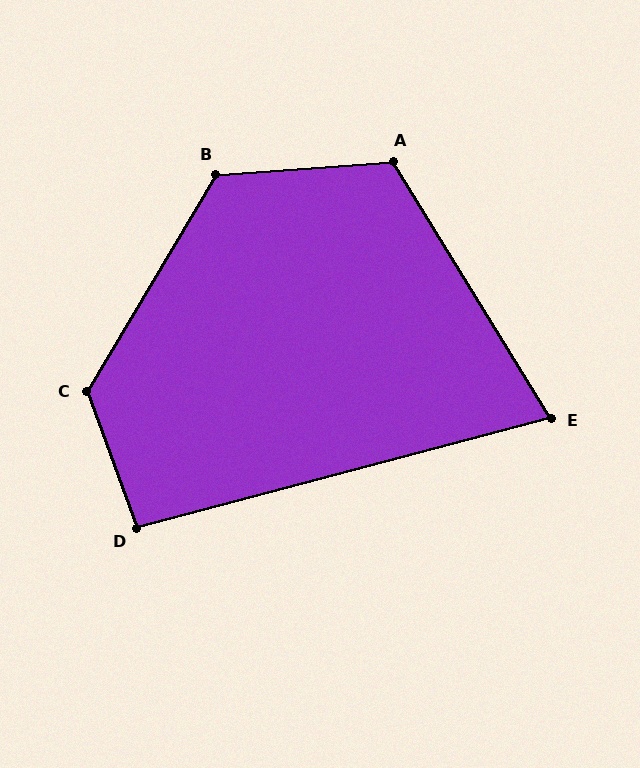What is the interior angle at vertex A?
Approximately 118 degrees (obtuse).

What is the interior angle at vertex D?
Approximately 95 degrees (obtuse).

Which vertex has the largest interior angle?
C, at approximately 129 degrees.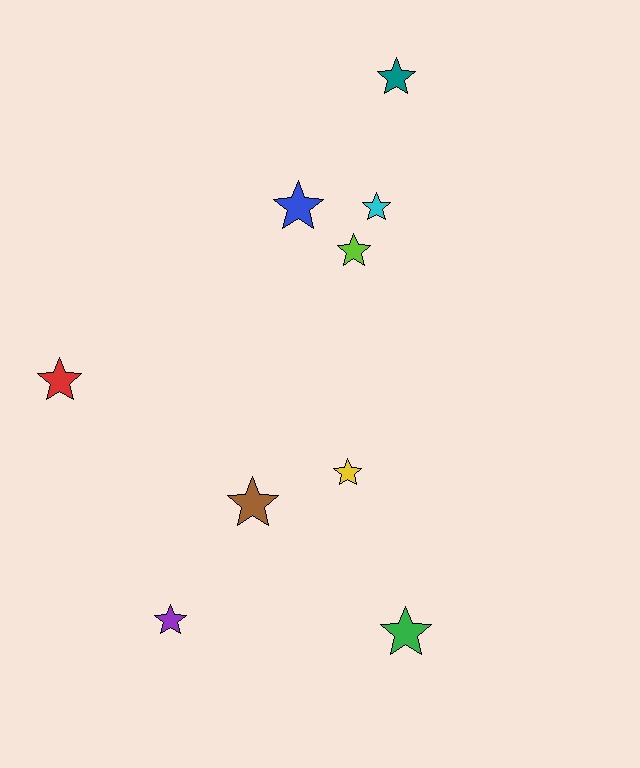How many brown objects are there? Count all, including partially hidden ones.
There is 1 brown object.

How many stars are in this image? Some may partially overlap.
There are 9 stars.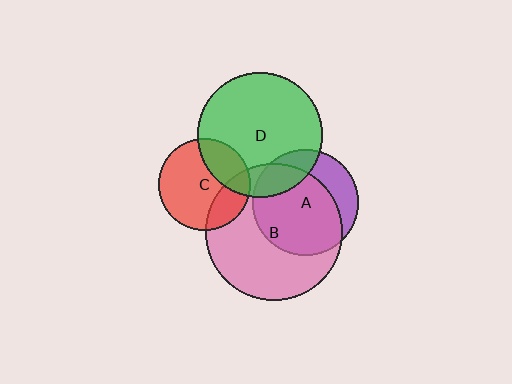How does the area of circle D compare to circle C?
Approximately 1.9 times.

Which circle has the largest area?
Circle B (pink).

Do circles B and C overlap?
Yes.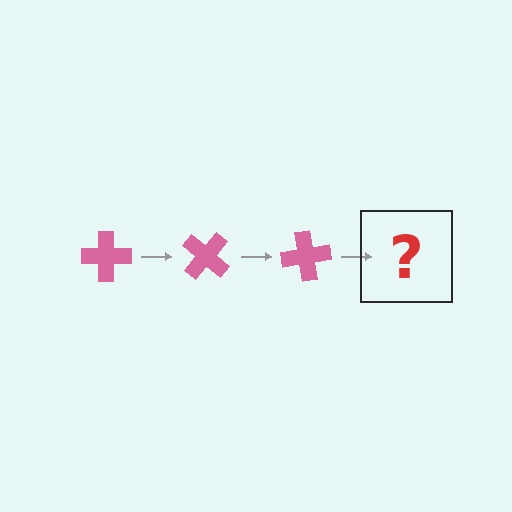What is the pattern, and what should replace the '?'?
The pattern is that the cross rotates 40 degrees each step. The '?' should be a pink cross rotated 120 degrees.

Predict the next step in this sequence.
The next step is a pink cross rotated 120 degrees.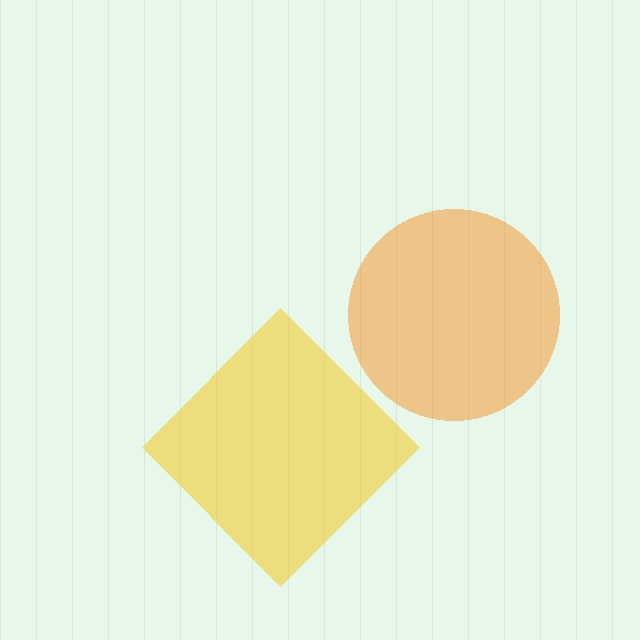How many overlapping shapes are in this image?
There are 2 overlapping shapes in the image.